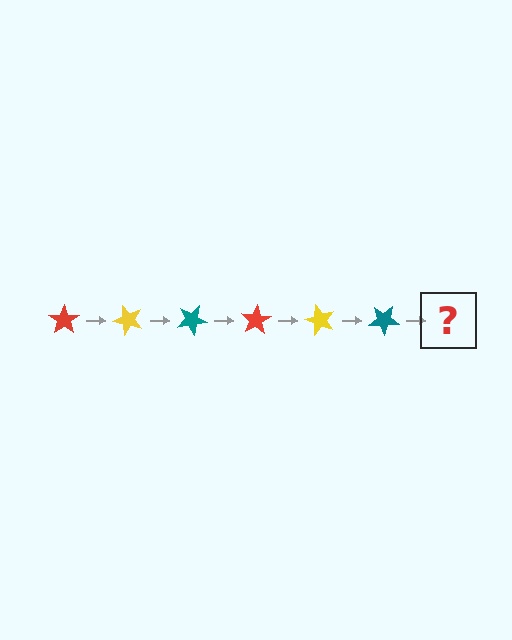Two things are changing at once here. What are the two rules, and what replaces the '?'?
The two rules are that it rotates 50 degrees each step and the color cycles through red, yellow, and teal. The '?' should be a red star, rotated 300 degrees from the start.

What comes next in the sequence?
The next element should be a red star, rotated 300 degrees from the start.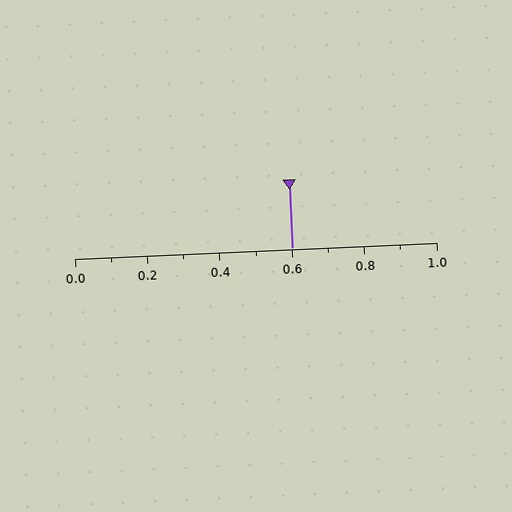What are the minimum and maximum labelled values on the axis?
The axis runs from 0.0 to 1.0.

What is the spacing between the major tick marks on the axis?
The major ticks are spaced 0.2 apart.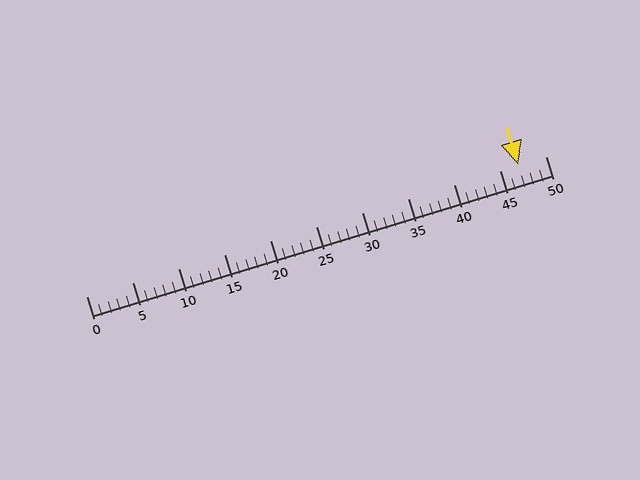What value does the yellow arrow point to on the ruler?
The yellow arrow points to approximately 47.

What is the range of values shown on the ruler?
The ruler shows values from 0 to 50.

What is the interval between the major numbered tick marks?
The major tick marks are spaced 5 units apart.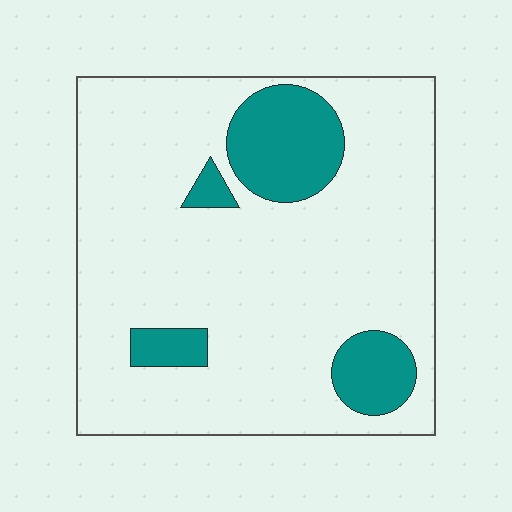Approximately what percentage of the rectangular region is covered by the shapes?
Approximately 15%.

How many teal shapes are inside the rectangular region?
4.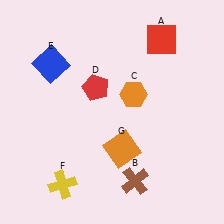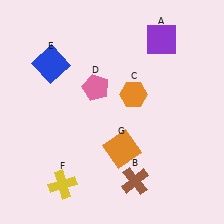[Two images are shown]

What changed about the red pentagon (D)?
In Image 1, D is red. In Image 2, it changed to pink.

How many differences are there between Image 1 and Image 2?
There are 2 differences between the two images.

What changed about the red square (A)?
In Image 1, A is red. In Image 2, it changed to purple.